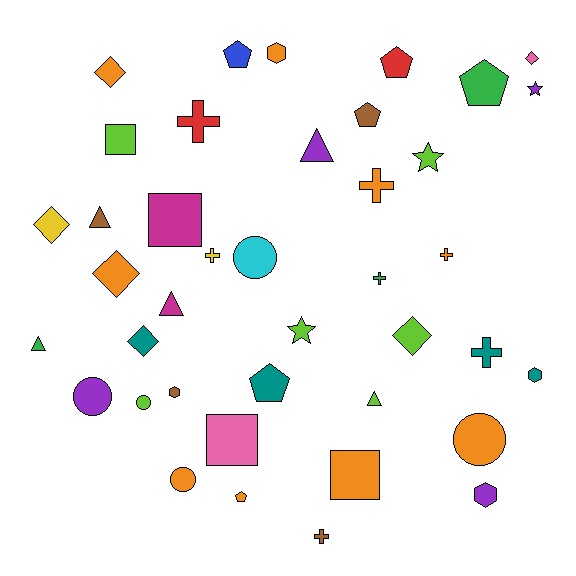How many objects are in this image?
There are 40 objects.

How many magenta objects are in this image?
There are 2 magenta objects.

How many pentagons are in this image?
There are 6 pentagons.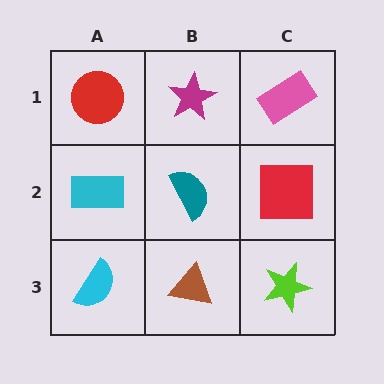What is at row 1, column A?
A red circle.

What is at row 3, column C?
A lime star.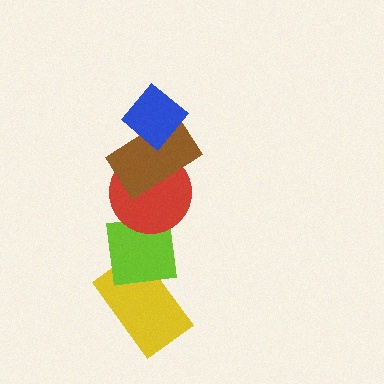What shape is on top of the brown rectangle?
The blue diamond is on top of the brown rectangle.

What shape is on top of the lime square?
The red circle is on top of the lime square.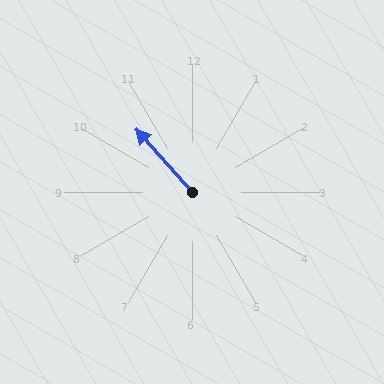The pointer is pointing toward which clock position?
Roughly 11 o'clock.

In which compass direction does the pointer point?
Northwest.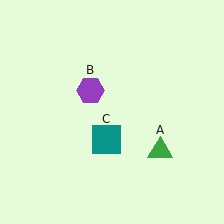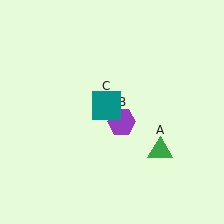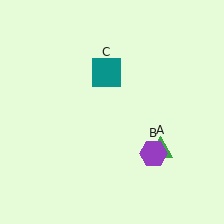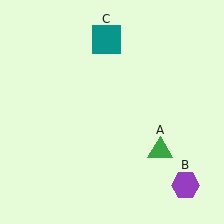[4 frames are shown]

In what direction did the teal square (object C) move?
The teal square (object C) moved up.